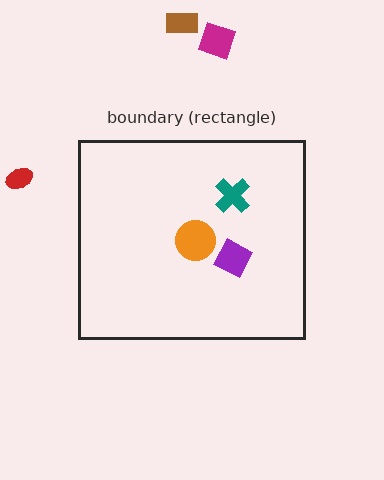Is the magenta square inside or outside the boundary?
Outside.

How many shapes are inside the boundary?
3 inside, 3 outside.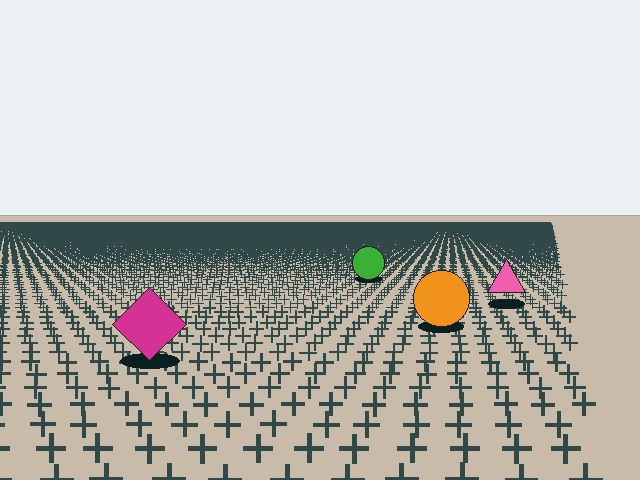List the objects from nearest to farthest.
From nearest to farthest: the magenta diamond, the orange circle, the pink triangle, the green circle.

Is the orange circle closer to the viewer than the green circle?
Yes. The orange circle is closer — you can tell from the texture gradient: the ground texture is coarser near it.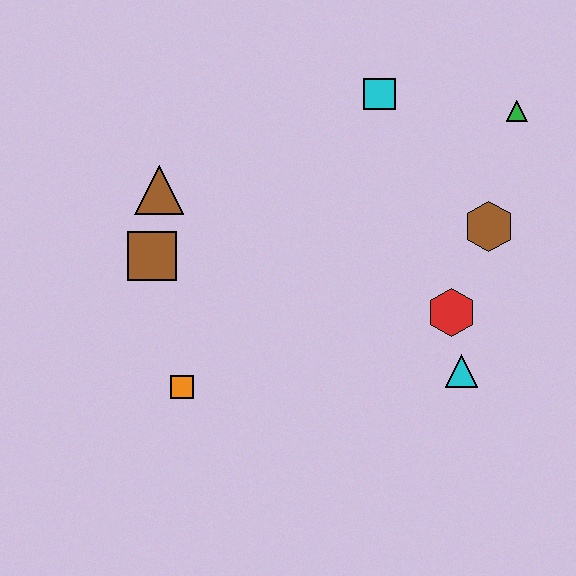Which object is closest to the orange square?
The brown square is closest to the orange square.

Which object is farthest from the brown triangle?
The green triangle is farthest from the brown triangle.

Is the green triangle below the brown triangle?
No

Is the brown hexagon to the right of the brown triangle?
Yes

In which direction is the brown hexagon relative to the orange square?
The brown hexagon is to the right of the orange square.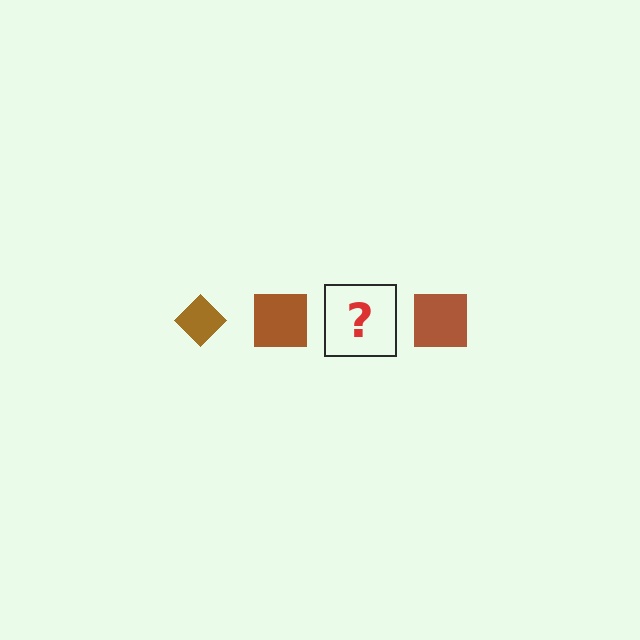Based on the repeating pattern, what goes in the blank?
The blank should be a brown diamond.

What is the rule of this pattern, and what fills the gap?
The rule is that the pattern cycles through diamond, square shapes in brown. The gap should be filled with a brown diamond.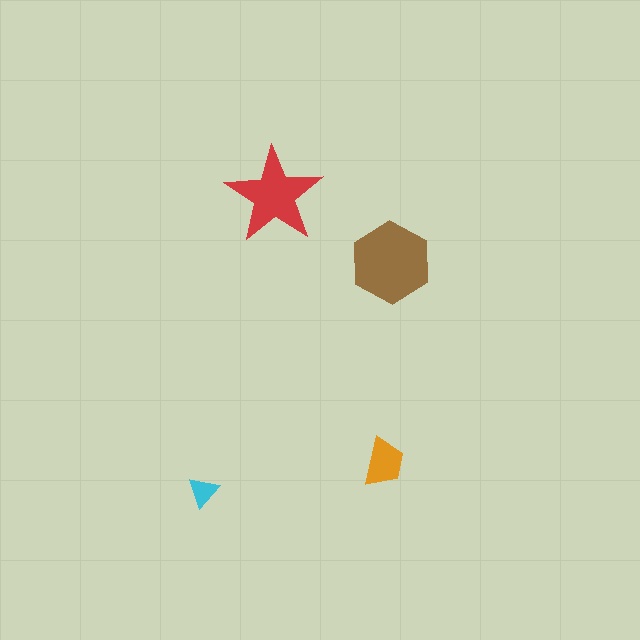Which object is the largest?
The brown hexagon.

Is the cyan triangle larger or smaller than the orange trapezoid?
Smaller.